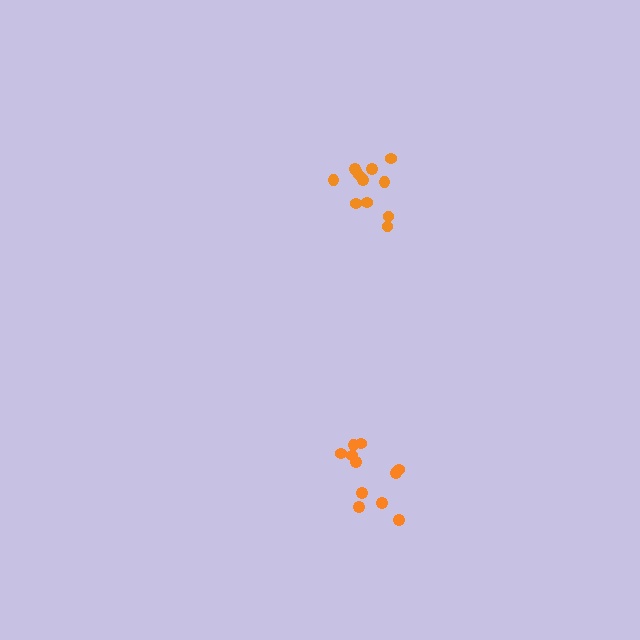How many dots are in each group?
Group 1: 12 dots, Group 2: 11 dots (23 total).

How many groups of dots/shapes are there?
There are 2 groups.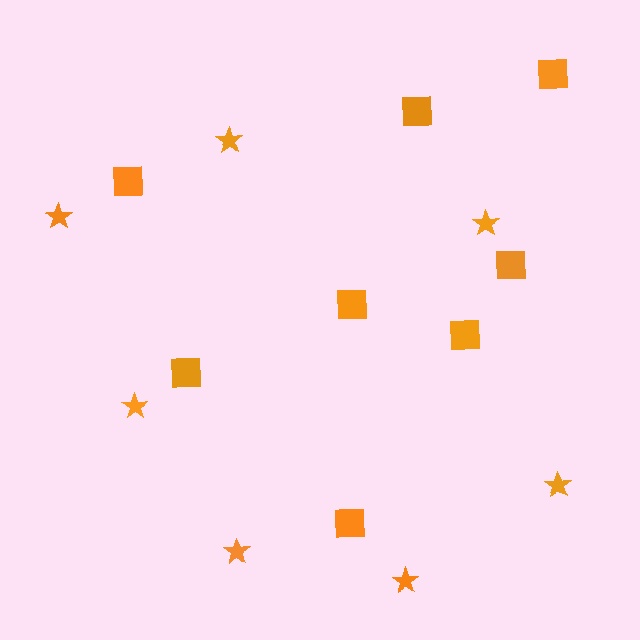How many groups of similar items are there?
There are 2 groups: one group of squares (8) and one group of stars (7).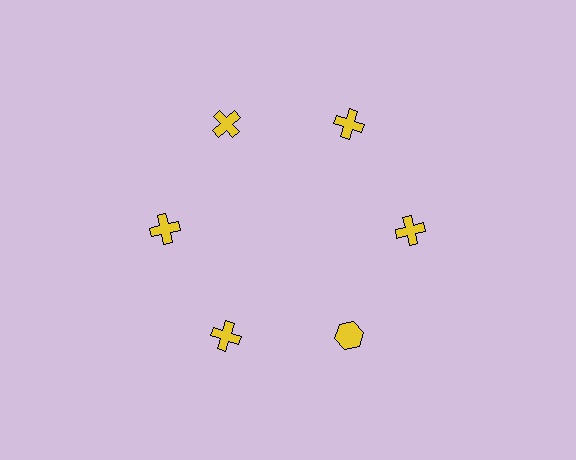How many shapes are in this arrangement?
There are 6 shapes arranged in a ring pattern.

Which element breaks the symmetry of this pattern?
The yellow hexagon at roughly the 5 o'clock position breaks the symmetry. All other shapes are yellow crosses.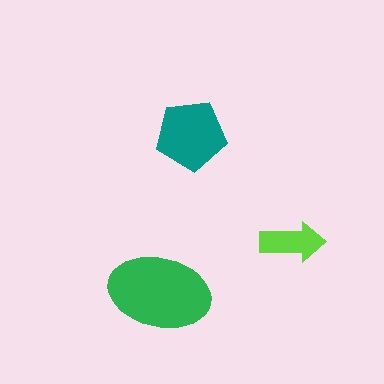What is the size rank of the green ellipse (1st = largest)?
1st.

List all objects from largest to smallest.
The green ellipse, the teal pentagon, the lime arrow.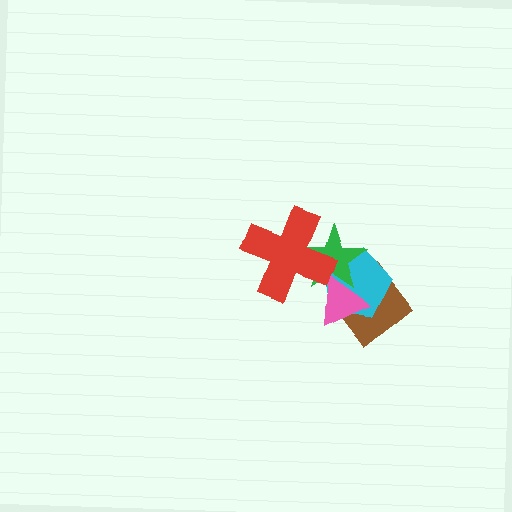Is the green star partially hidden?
Yes, it is partially covered by another shape.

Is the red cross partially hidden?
No, no other shape covers it.